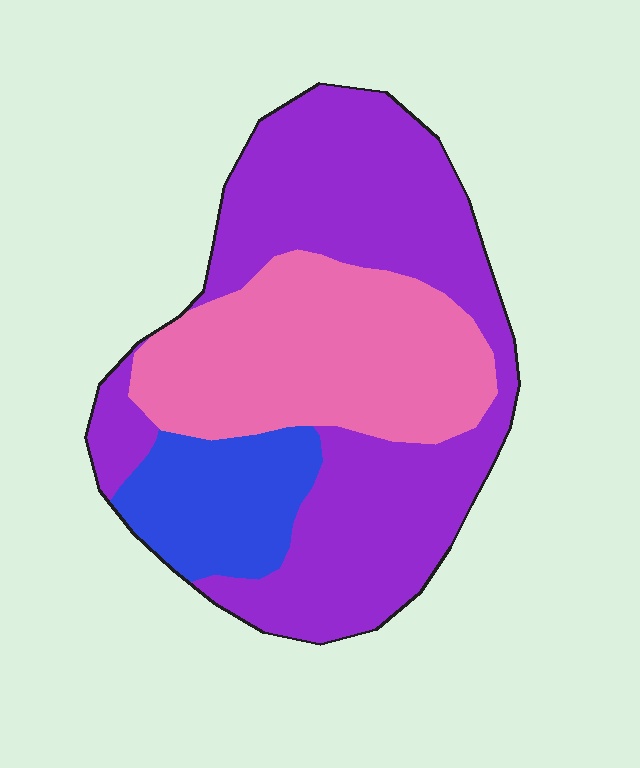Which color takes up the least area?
Blue, at roughly 15%.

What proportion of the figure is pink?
Pink covers about 30% of the figure.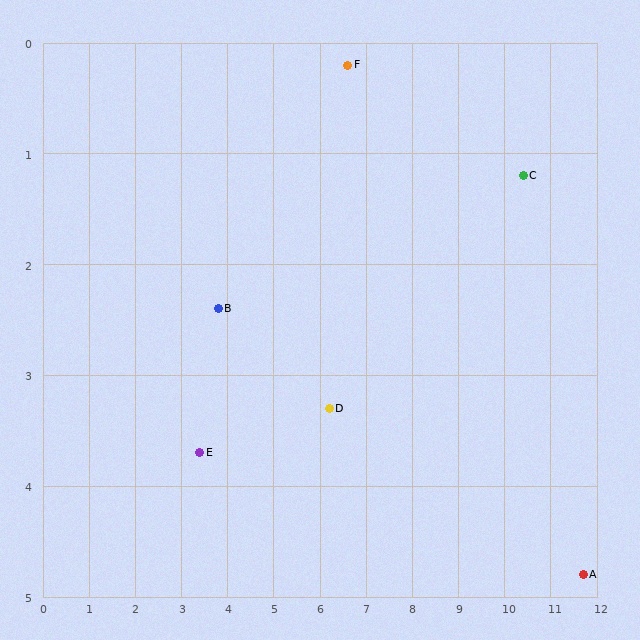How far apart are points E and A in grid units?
Points E and A are about 8.4 grid units apart.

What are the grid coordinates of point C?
Point C is at approximately (10.4, 1.2).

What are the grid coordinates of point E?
Point E is at approximately (3.4, 3.7).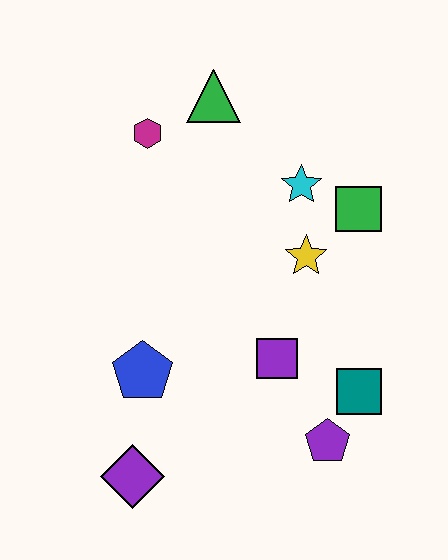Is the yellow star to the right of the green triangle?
Yes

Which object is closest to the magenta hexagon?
The green triangle is closest to the magenta hexagon.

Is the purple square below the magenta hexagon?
Yes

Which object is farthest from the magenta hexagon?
The purple pentagon is farthest from the magenta hexagon.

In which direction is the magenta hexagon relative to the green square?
The magenta hexagon is to the left of the green square.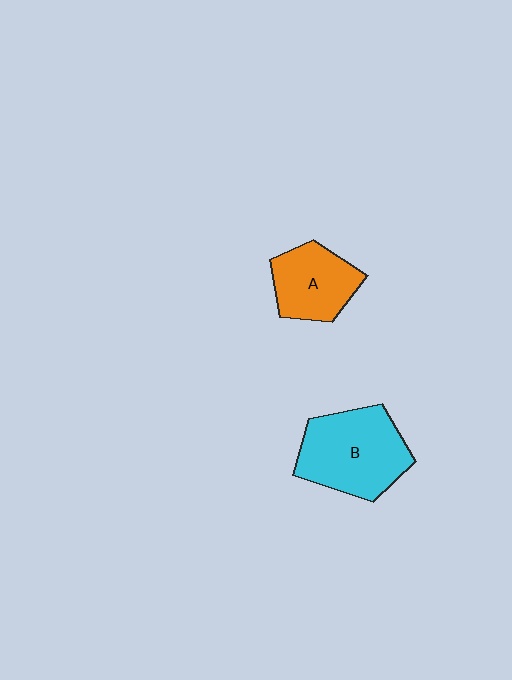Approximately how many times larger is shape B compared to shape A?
Approximately 1.4 times.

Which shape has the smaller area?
Shape A (orange).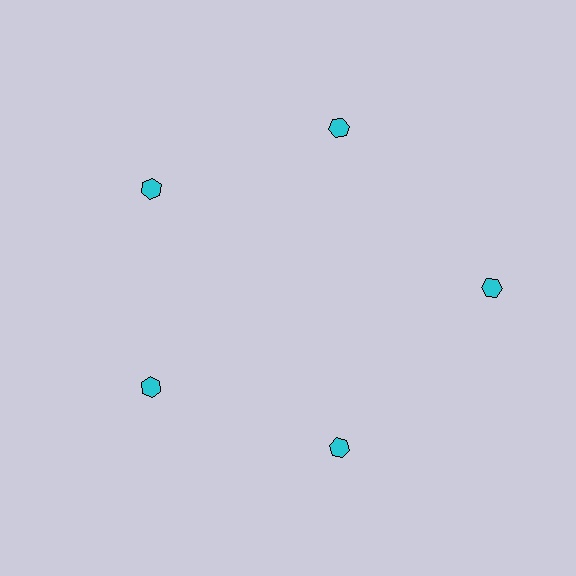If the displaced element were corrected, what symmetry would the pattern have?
It would have 5-fold rotational symmetry — the pattern would map onto itself every 72 degrees.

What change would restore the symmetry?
The symmetry would be restored by moving it inward, back onto the ring so that all 5 hexagons sit at equal angles and equal distance from the center.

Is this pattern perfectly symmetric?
No. The 5 cyan hexagons are arranged in a ring, but one element near the 3 o'clock position is pushed outward from the center, breaking the 5-fold rotational symmetry.